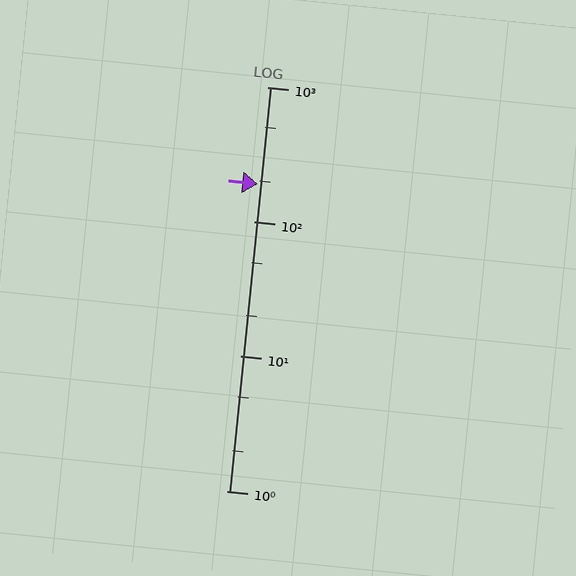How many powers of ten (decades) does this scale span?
The scale spans 3 decades, from 1 to 1000.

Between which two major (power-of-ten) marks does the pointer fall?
The pointer is between 100 and 1000.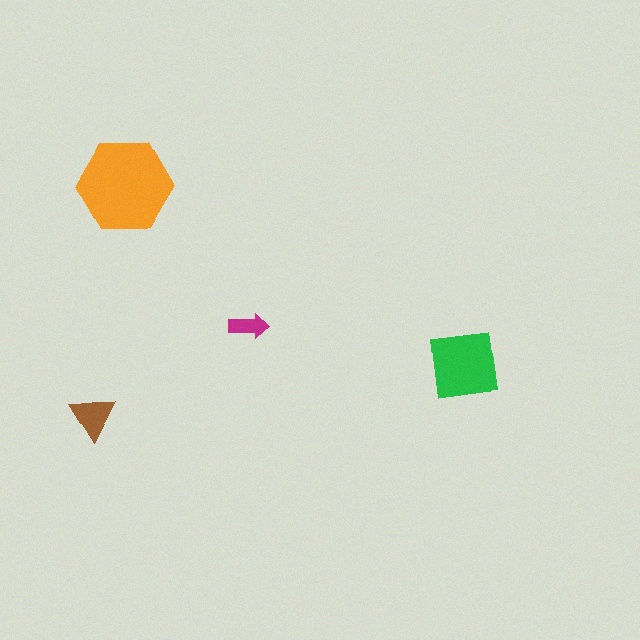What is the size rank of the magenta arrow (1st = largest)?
4th.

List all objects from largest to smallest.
The orange hexagon, the green square, the brown triangle, the magenta arrow.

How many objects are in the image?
There are 4 objects in the image.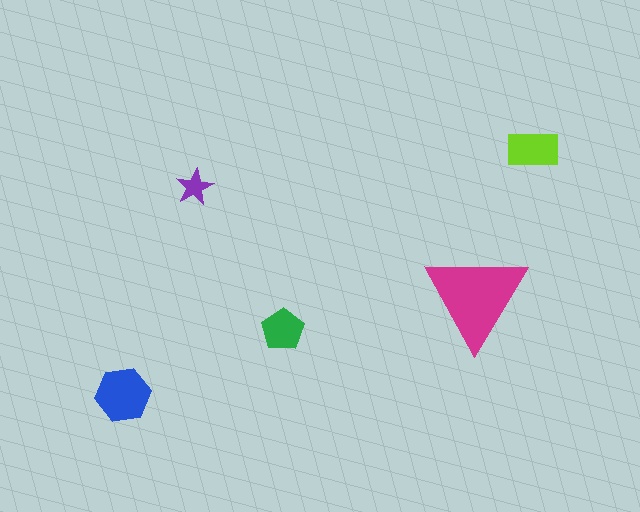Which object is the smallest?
The purple star.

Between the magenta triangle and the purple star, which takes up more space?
The magenta triangle.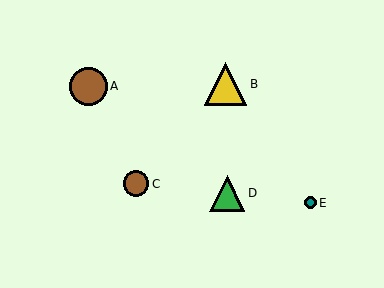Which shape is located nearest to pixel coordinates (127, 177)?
The brown circle (labeled C) at (136, 184) is nearest to that location.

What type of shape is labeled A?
Shape A is a brown circle.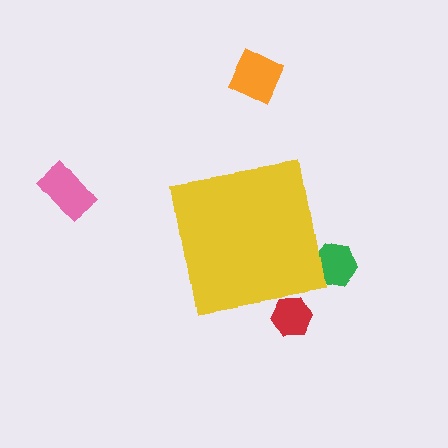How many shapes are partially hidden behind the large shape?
2 shapes are partially hidden.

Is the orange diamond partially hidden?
No, the orange diamond is fully visible.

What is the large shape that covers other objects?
A yellow square.